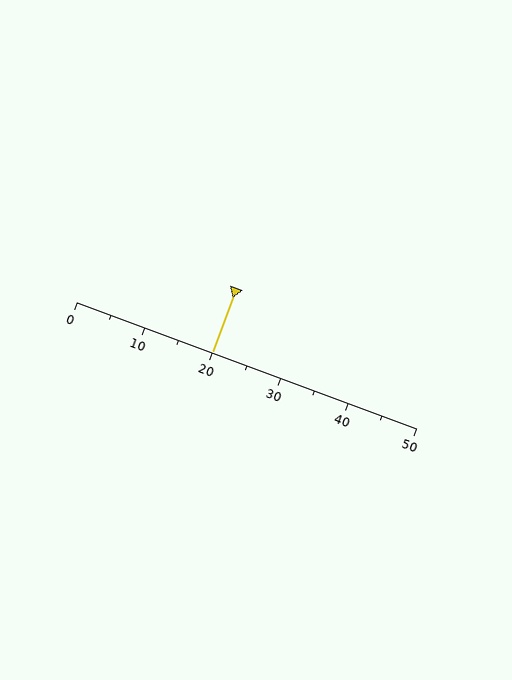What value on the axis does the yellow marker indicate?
The marker indicates approximately 20.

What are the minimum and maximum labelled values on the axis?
The axis runs from 0 to 50.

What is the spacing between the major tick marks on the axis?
The major ticks are spaced 10 apart.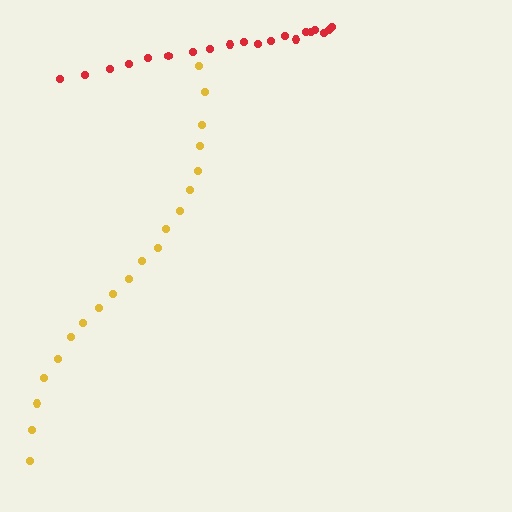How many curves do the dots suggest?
There are 2 distinct paths.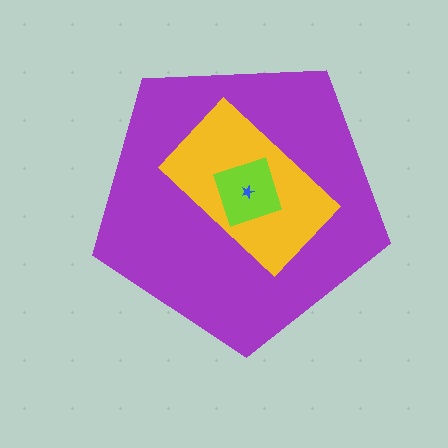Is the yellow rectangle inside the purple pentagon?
Yes.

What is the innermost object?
The blue star.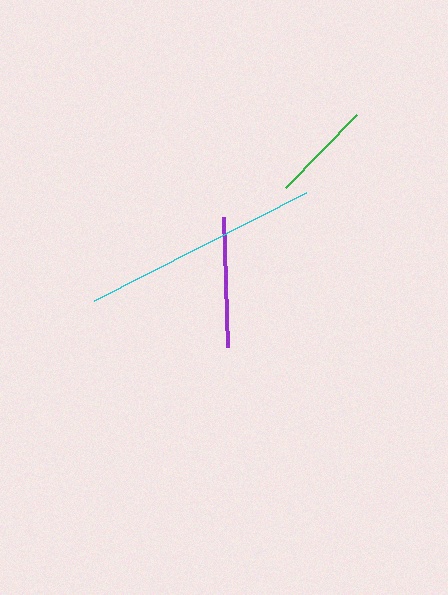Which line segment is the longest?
The cyan line is the longest at approximately 238 pixels.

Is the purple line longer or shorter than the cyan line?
The cyan line is longer than the purple line.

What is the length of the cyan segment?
The cyan segment is approximately 238 pixels long.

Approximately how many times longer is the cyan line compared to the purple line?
The cyan line is approximately 1.8 times the length of the purple line.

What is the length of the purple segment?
The purple segment is approximately 130 pixels long.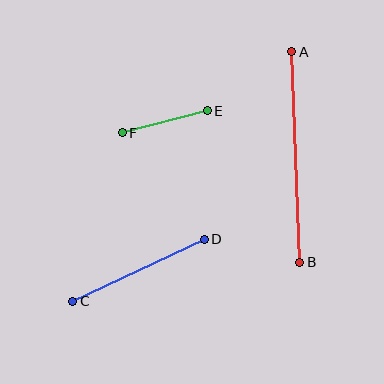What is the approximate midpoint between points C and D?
The midpoint is at approximately (138, 270) pixels.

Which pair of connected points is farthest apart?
Points A and B are farthest apart.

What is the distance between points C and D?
The distance is approximately 145 pixels.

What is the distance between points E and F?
The distance is approximately 88 pixels.